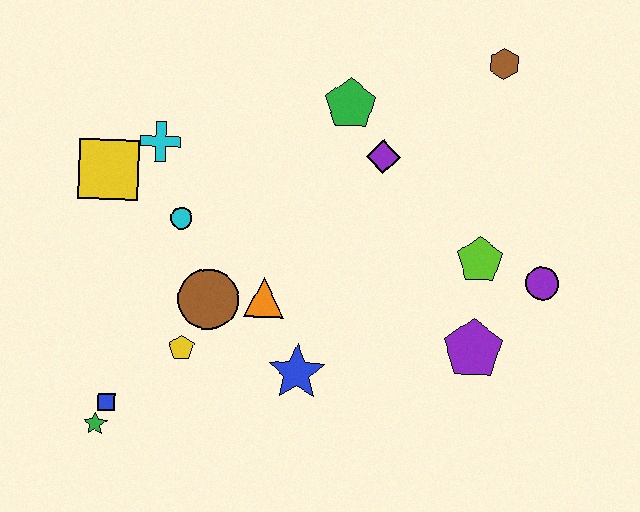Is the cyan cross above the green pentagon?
No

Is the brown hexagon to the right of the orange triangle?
Yes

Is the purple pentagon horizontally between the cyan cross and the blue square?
No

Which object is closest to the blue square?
The green star is closest to the blue square.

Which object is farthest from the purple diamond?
The green star is farthest from the purple diamond.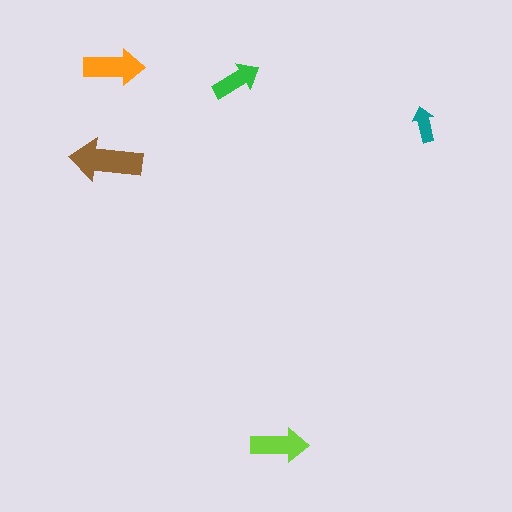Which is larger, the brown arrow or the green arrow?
The brown one.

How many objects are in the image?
There are 5 objects in the image.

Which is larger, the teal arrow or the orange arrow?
The orange one.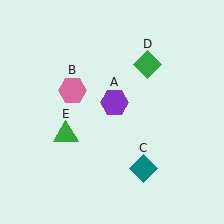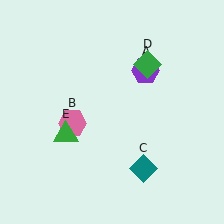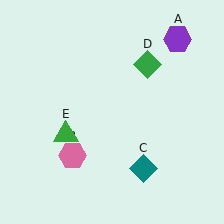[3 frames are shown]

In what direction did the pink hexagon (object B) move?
The pink hexagon (object B) moved down.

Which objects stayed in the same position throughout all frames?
Teal diamond (object C) and green diamond (object D) and green triangle (object E) remained stationary.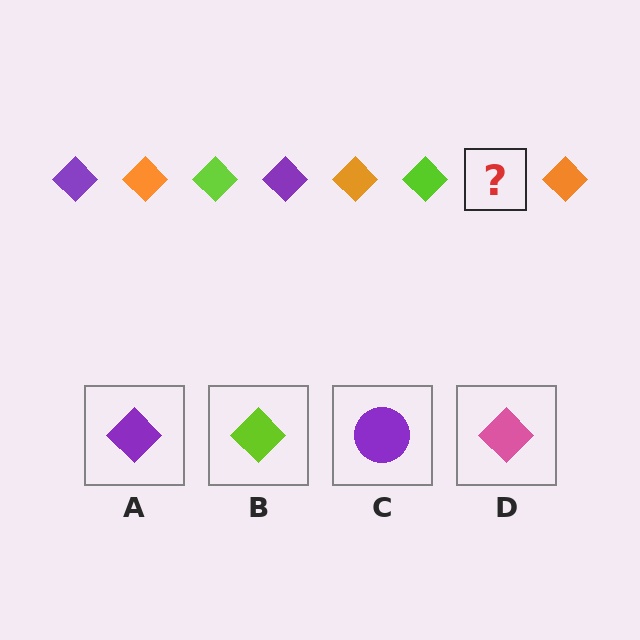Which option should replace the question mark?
Option A.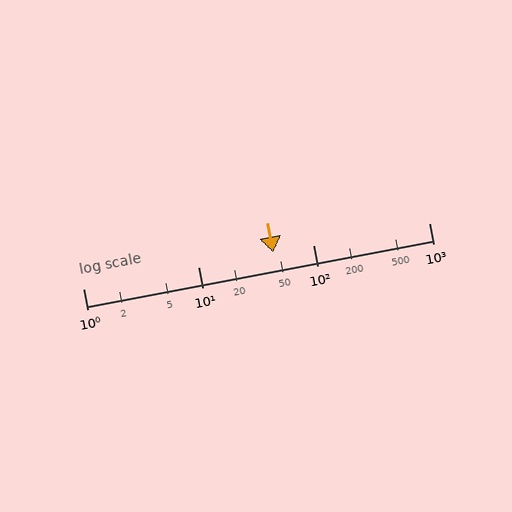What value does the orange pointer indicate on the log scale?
The pointer indicates approximately 45.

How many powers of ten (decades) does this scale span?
The scale spans 3 decades, from 1 to 1000.